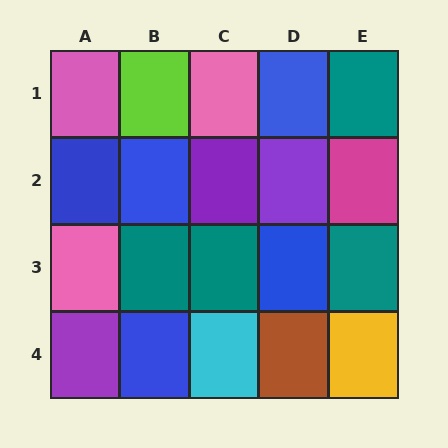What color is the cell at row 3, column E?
Teal.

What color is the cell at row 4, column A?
Purple.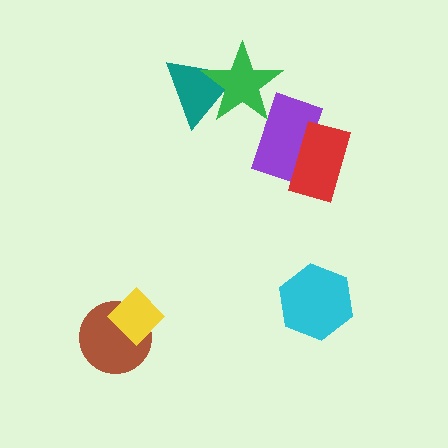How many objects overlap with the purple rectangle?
2 objects overlap with the purple rectangle.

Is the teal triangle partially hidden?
Yes, it is partially covered by another shape.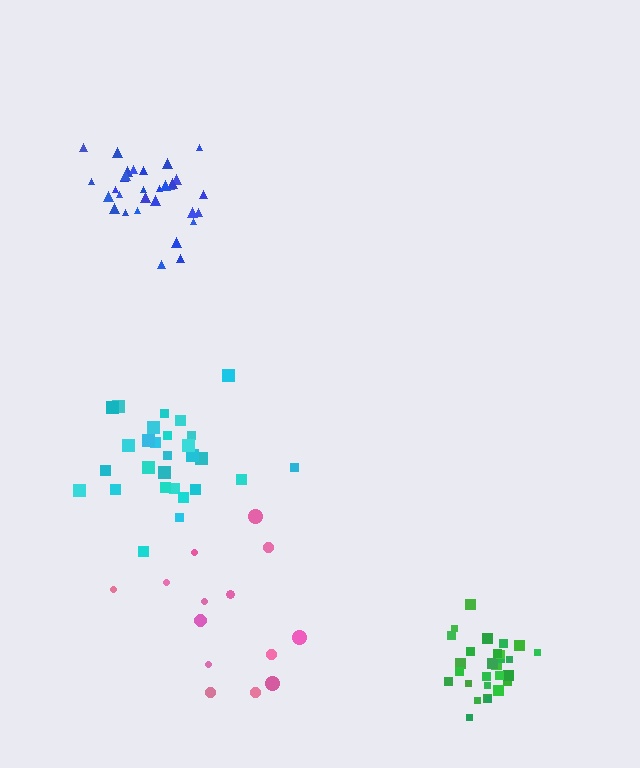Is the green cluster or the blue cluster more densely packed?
Blue.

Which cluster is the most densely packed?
Blue.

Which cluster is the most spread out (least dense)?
Pink.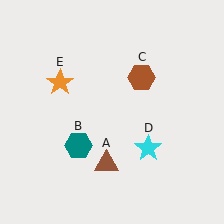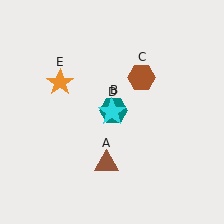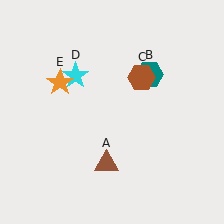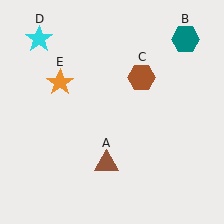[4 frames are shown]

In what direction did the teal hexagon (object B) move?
The teal hexagon (object B) moved up and to the right.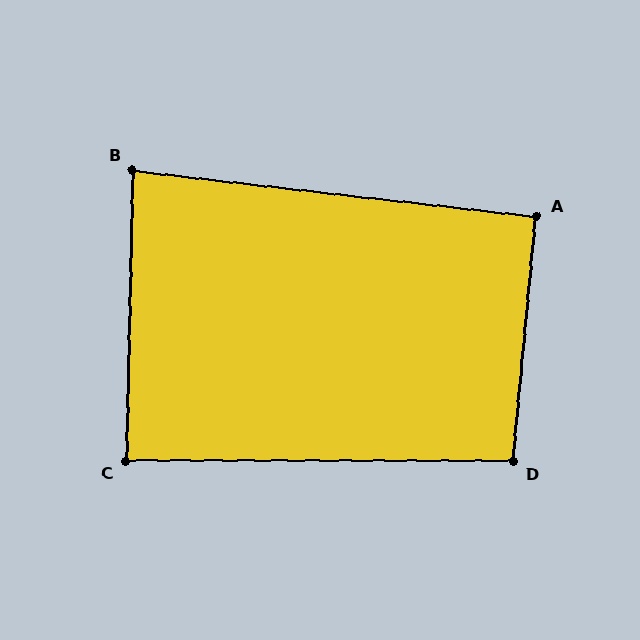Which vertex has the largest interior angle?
D, at approximately 95 degrees.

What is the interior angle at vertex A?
Approximately 91 degrees (approximately right).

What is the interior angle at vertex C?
Approximately 89 degrees (approximately right).